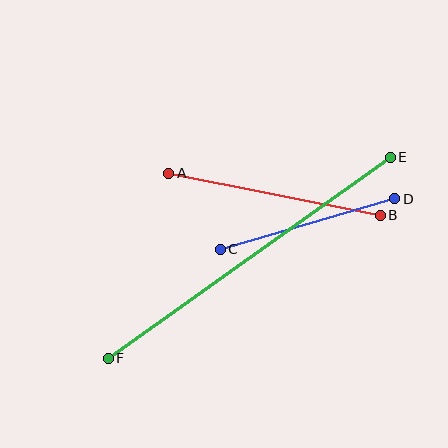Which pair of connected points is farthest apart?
Points E and F are farthest apart.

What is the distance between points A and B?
The distance is approximately 216 pixels.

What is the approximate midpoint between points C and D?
The midpoint is at approximately (308, 224) pixels.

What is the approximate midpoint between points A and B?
The midpoint is at approximately (275, 194) pixels.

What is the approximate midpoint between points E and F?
The midpoint is at approximately (249, 258) pixels.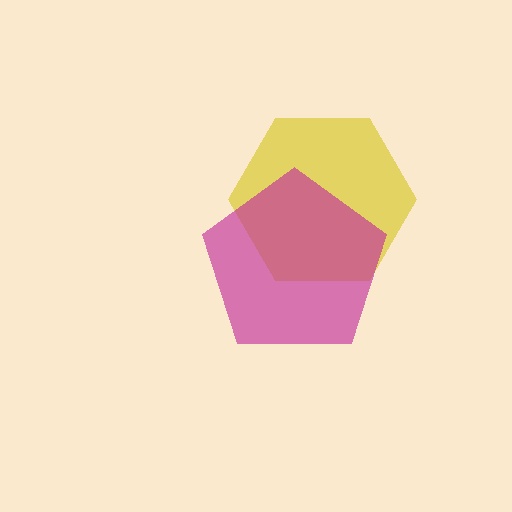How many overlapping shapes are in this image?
There are 2 overlapping shapes in the image.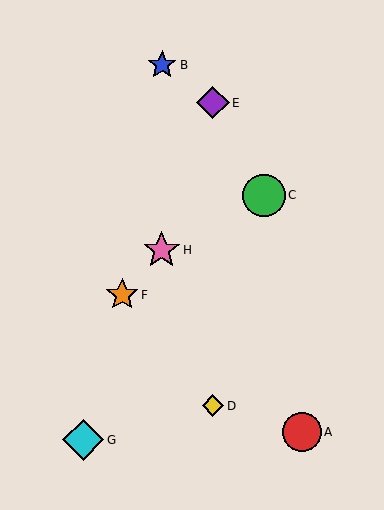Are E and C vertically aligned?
No, E is at x≈213 and C is at x≈264.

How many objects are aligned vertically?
2 objects (D, E) are aligned vertically.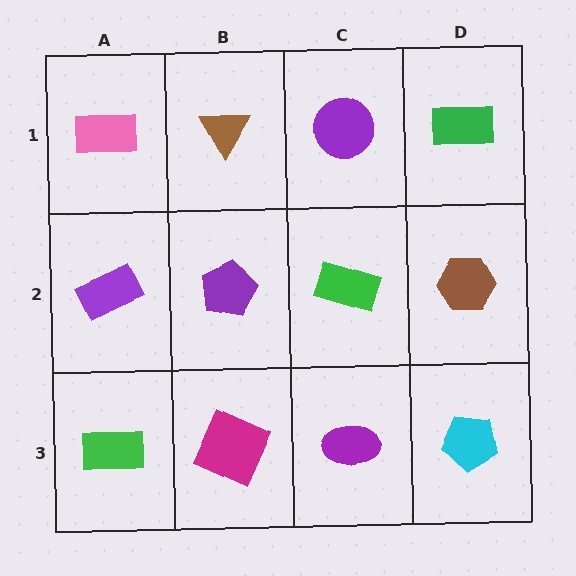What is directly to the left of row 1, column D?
A purple circle.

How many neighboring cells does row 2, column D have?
3.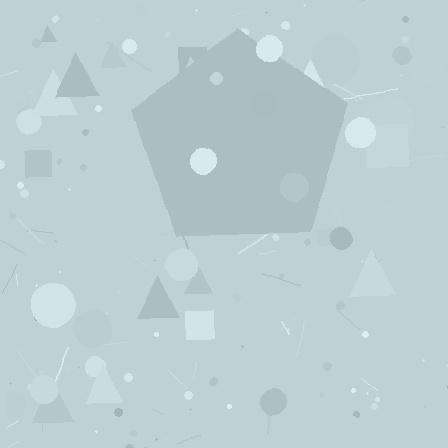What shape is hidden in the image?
A pentagon is hidden in the image.